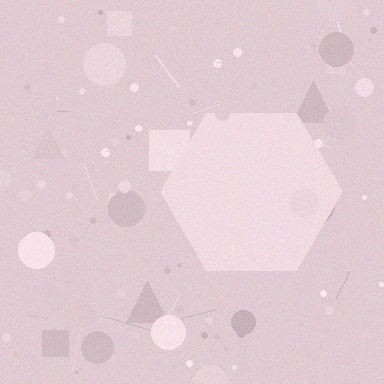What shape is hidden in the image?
A hexagon is hidden in the image.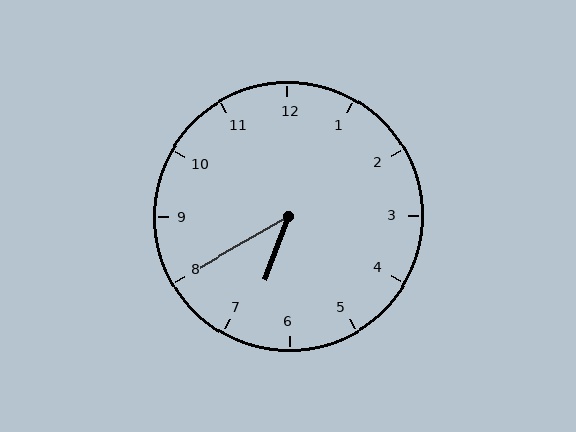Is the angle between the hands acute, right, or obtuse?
It is acute.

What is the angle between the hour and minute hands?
Approximately 40 degrees.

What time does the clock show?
6:40.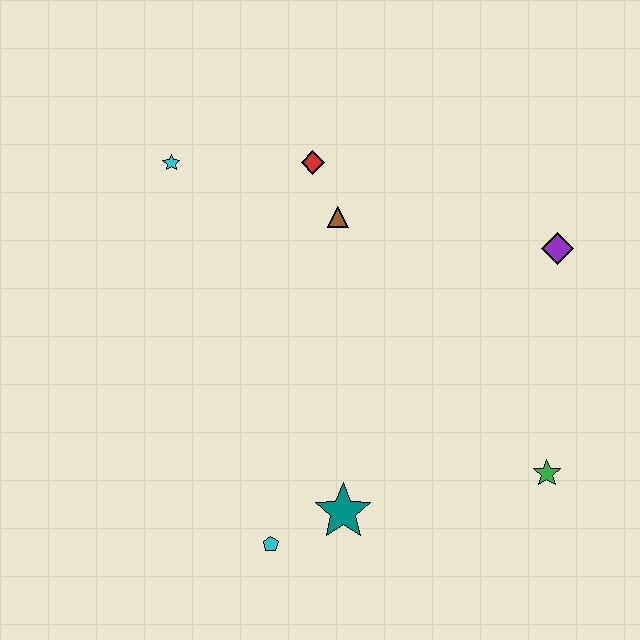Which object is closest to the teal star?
The cyan pentagon is closest to the teal star.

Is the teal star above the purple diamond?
No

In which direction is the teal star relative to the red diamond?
The teal star is below the red diamond.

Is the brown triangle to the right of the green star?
No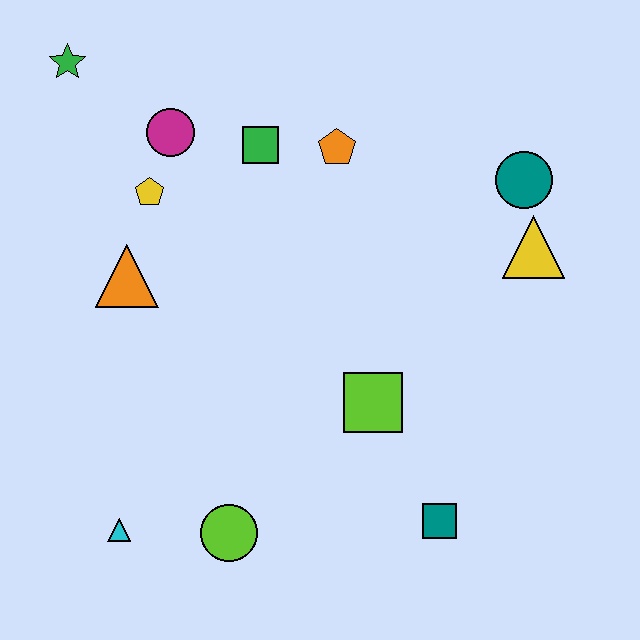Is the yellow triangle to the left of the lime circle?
No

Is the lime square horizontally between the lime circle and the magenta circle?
No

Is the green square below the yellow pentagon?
No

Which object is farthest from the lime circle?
The green star is farthest from the lime circle.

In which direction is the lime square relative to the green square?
The lime square is below the green square.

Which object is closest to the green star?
The magenta circle is closest to the green star.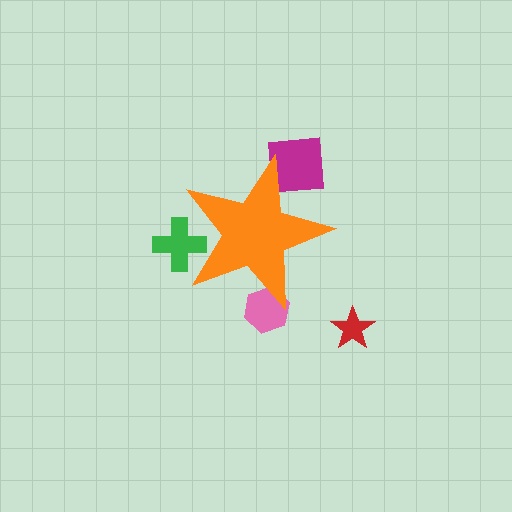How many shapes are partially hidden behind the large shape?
3 shapes are partially hidden.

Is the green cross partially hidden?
Yes, the green cross is partially hidden behind the orange star.